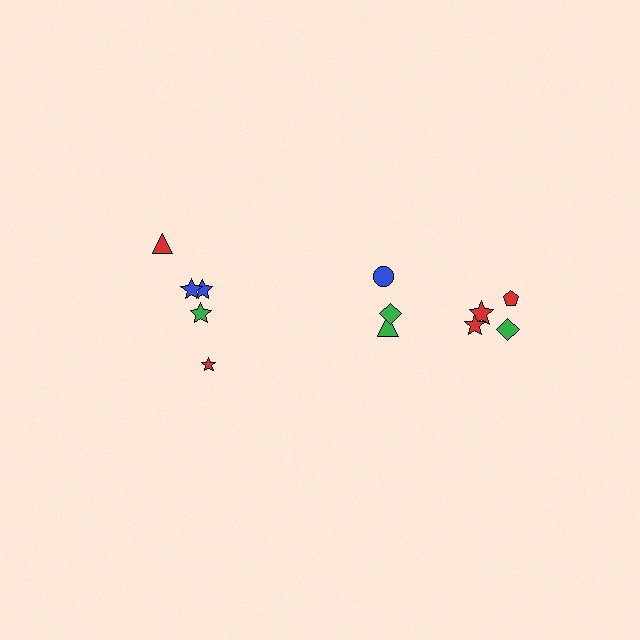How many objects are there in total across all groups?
There are 12 objects.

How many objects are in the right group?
There are 7 objects.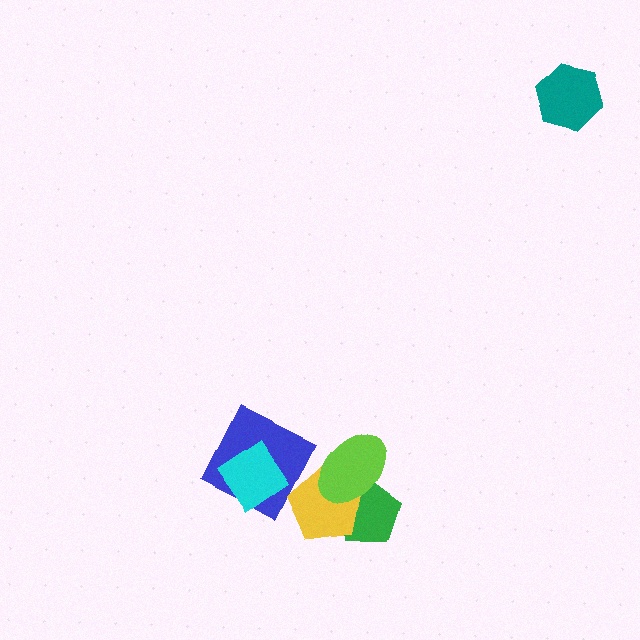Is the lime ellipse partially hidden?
No, no other shape covers it.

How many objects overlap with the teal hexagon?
0 objects overlap with the teal hexagon.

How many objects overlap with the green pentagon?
2 objects overlap with the green pentagon.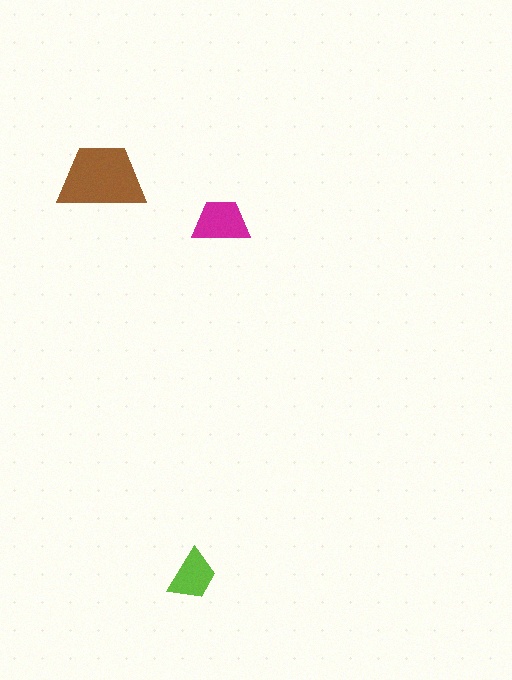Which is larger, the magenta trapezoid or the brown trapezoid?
The brown one.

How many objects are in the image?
There are 3 objects in the image.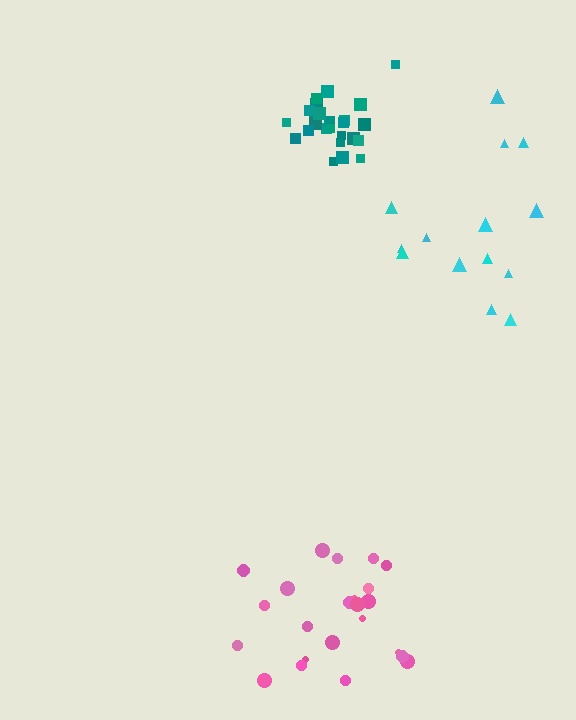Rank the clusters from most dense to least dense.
teal, pink, cyan.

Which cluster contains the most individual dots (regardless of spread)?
Teal (26).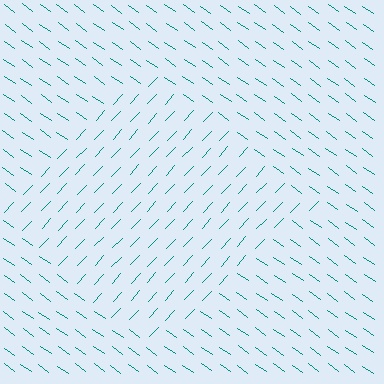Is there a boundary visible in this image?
Yes, there is a texture boundary formed by a change in line orientation.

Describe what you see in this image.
The image is filled with small teal line segments. A diamond region in the image has lines oriented differently from the surrounding lines, creating a visible texture boundary.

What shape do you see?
I see a diamond.